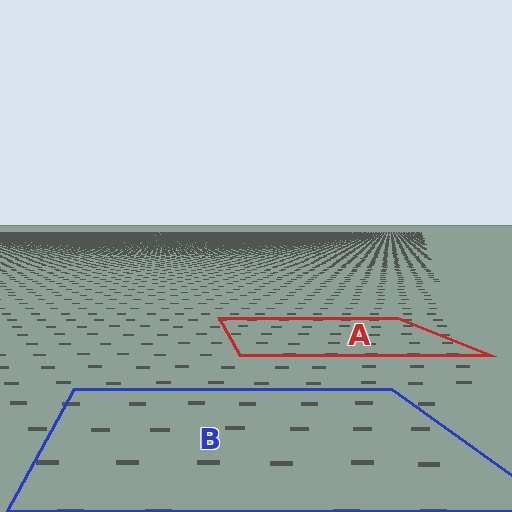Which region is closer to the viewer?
Region B is closer. The texture elements there are larger and more spread out.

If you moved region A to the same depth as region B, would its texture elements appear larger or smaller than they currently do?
They would appear larger. At a closer depth, the same texture elements are projected at a bigger on-screen size.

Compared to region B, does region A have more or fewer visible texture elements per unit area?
Region A has more texture elements per unit area — they are packed more densely because it is farther away.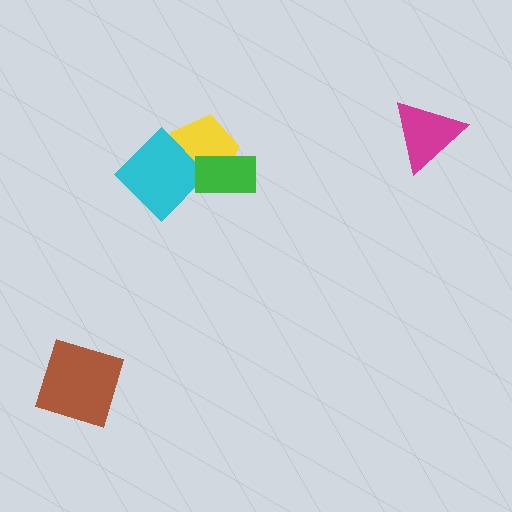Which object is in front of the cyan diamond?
The green rectangle is in front of the cyan diamond.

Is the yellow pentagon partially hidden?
Yes, it is partially covered by another shape.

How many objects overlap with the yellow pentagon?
2 objects overlap with the yellow pentagon.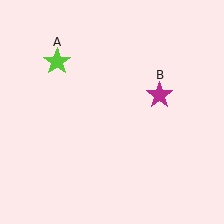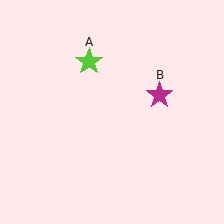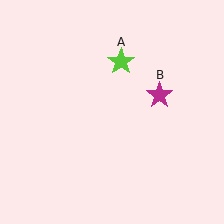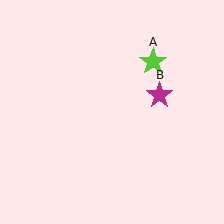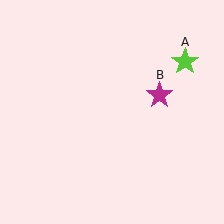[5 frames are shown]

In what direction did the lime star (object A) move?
The lime star (object A) moved right.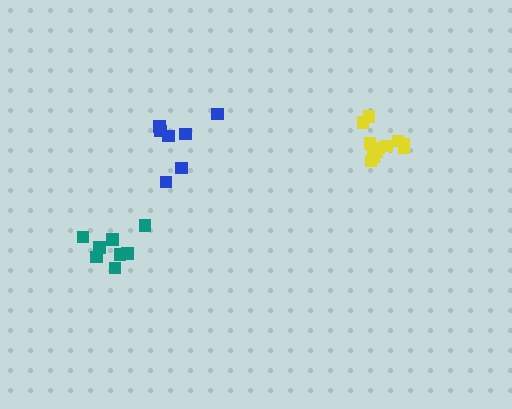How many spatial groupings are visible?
There are 3 spatial groupings.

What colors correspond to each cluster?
The clusters are colored: blue, yellow, teal.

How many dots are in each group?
Group 1: 7 dots, Group 2: 11 dots, Group 3: 8 dots (26 total).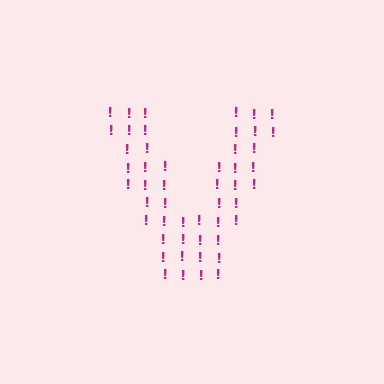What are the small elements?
The small elements are exclamation marks.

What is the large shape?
The large shape is the letter V.